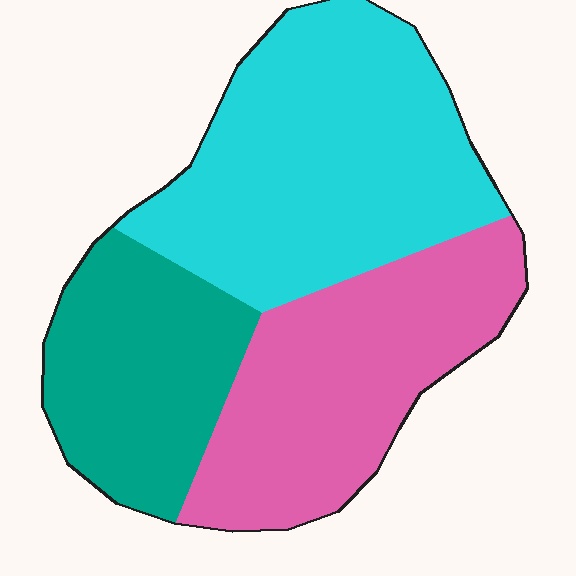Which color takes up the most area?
Cyan, at roughly 40%.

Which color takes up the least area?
Teal, at roughly 25%.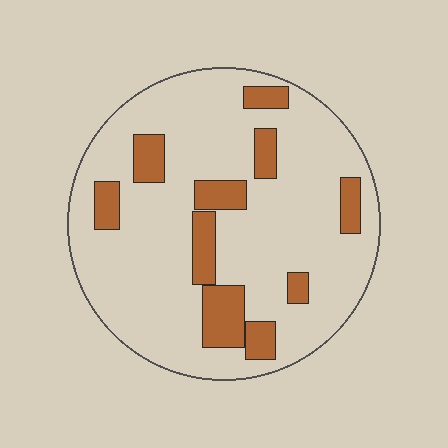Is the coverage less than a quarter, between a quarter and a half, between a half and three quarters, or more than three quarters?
Less than a quarter.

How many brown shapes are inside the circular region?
10.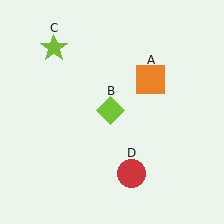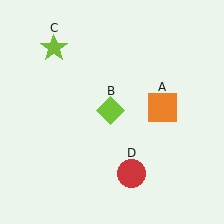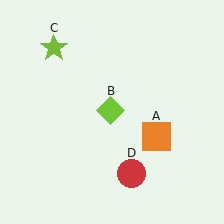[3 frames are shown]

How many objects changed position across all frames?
1 object changed position: orange square (object A).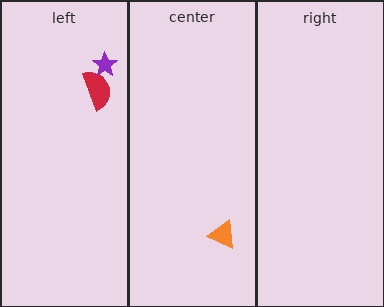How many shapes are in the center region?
1.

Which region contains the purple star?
The left region.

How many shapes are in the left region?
2.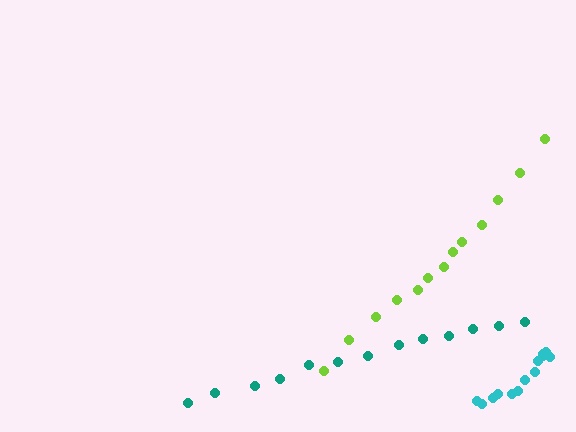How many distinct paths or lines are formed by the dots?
There are 3 distinct paths.